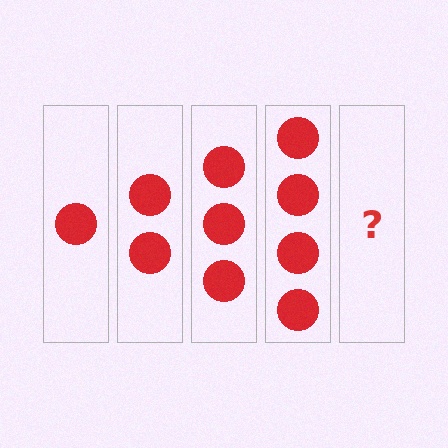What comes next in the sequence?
The next element should be 5 circles.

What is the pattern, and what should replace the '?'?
The pattern is that each step adds one more circle. The '?' should be 5 circles.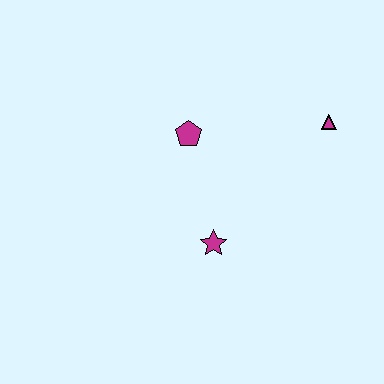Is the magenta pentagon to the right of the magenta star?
No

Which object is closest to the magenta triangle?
The magenta pentagon is closest to the magenta triangle.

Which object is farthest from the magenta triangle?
The magenta star is farthest from the magenta triangle.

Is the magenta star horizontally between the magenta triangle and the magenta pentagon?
Yes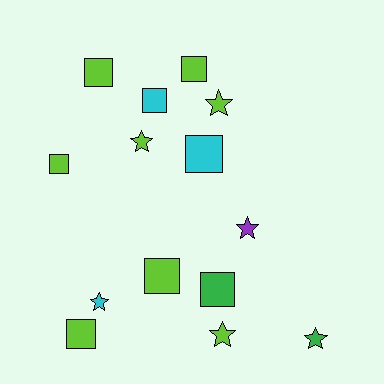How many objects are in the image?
There are 14 objects.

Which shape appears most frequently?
Square, with 8 objects.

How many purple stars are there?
There is 1 purple star.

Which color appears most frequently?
Lime, with 8 objects.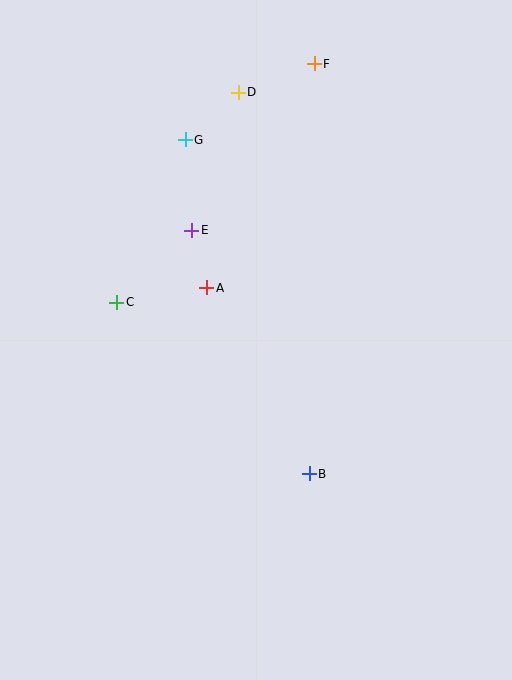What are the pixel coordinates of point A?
Point A is at (207, 288).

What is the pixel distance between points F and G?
The distance between F and G is 150 pixels.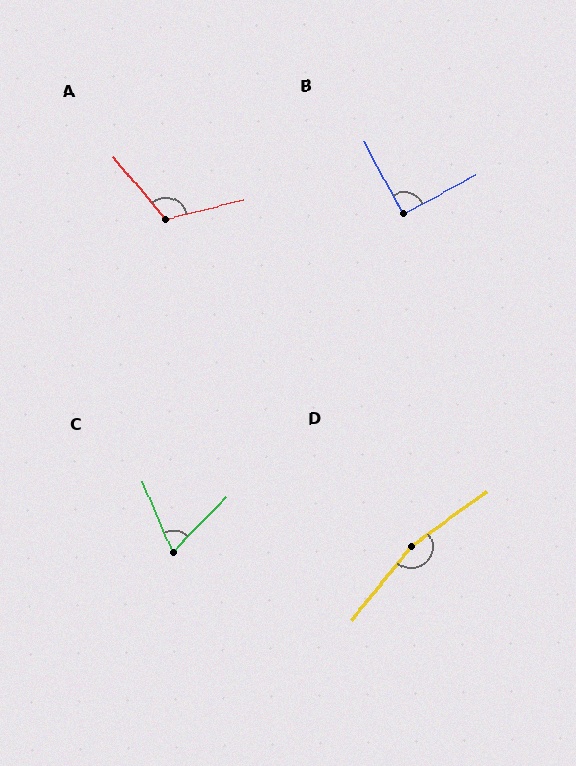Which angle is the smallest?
C, at approximately 67 degrees.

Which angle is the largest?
D, at approximately 165 degrees.